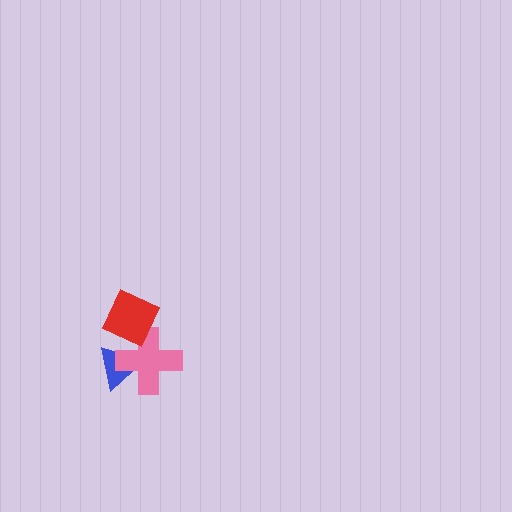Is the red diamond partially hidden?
No, no other shape covers it.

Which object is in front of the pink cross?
The red diamond is in front of the pink cross.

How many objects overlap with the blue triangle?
2 objects overlap with the blue triangle.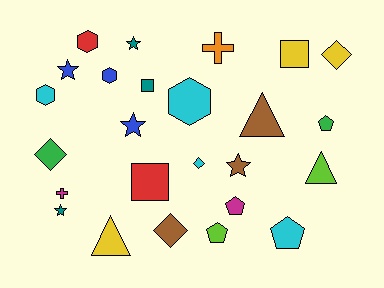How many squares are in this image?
There are 3 squares.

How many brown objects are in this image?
There are 3 brown objects.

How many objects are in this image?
There are 25 objects.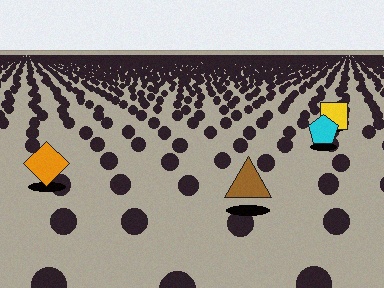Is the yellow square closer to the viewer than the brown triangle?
No. The brown triangle is closer — you can tell from the texture gradient: the ground texture is coarser near it.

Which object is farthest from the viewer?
The yellow square is farthest from the viewer. It appears smaller and the ground texture around it is denser.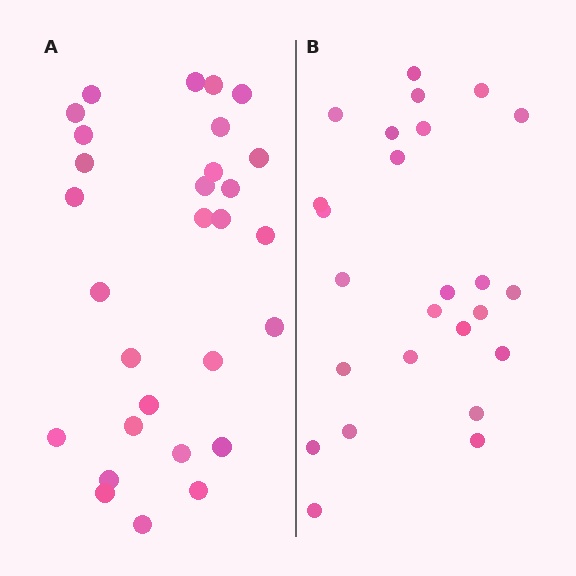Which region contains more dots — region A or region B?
Region A (the left region) has more dots.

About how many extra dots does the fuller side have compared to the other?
Region A has about 4 more dots than region B.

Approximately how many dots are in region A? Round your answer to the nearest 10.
About 30 dots. (The exact count is 29, which rounds to 30.)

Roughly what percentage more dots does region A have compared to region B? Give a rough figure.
About 15% more.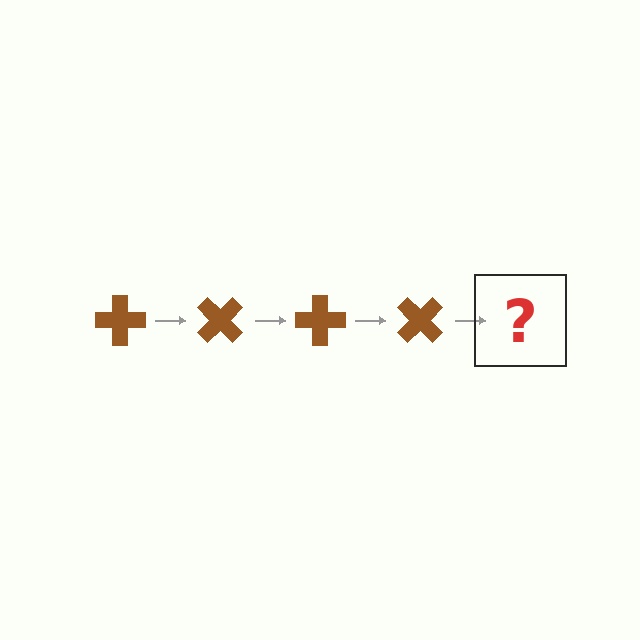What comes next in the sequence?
The next element should be a brown cross rotated 180 degrees.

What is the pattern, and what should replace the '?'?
The pattern is that the cross rotates 45 degrees each step. The '?' should be a brown cross rotated 180 degrees.